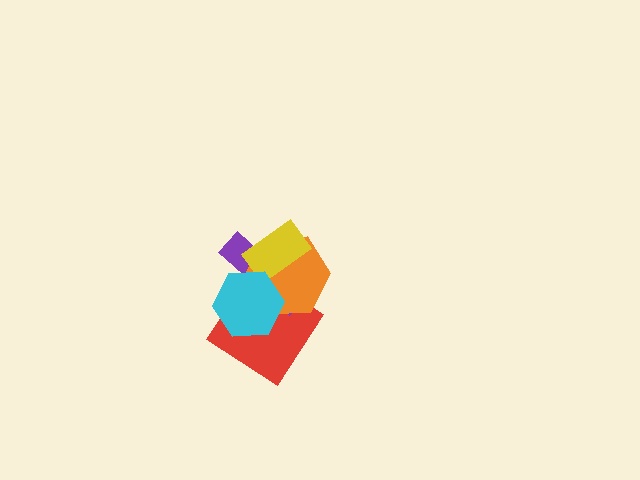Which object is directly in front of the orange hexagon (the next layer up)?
The yellow rectangle is directly in front of the orange hexagon.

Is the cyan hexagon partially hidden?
No, no other shape covers it.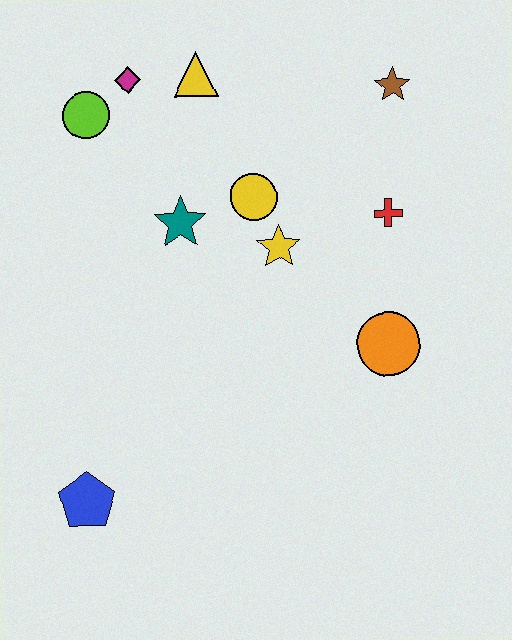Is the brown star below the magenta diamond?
Yes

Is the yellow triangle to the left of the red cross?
Yes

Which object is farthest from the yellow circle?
The blue pentagon is farthest from the yellow circle.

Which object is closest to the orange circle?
The red cross is closest to the orange circle.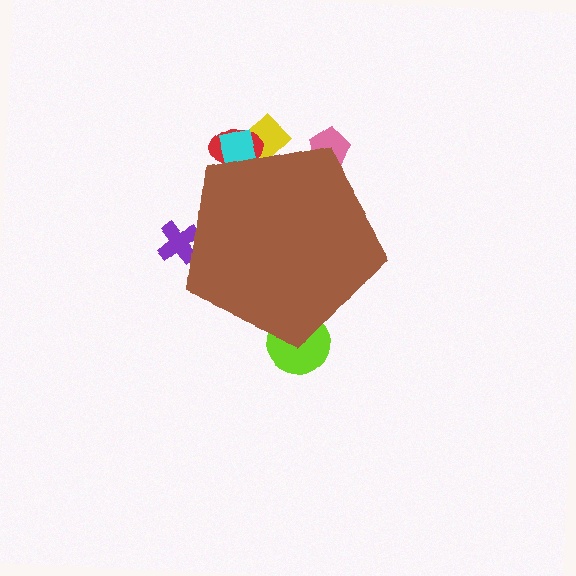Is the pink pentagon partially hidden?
Yes, the pink pentagon is partially hidden behind the brown pentagon.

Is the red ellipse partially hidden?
Yes, the red ellipse is partially hidden behind the brown pentagon.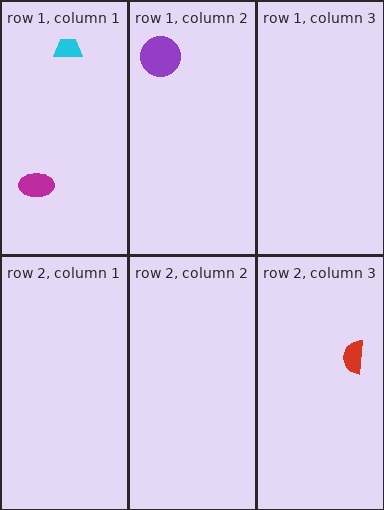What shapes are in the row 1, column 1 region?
The magenta ellipse, the cyan trapezoid.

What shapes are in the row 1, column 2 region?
The purple circle.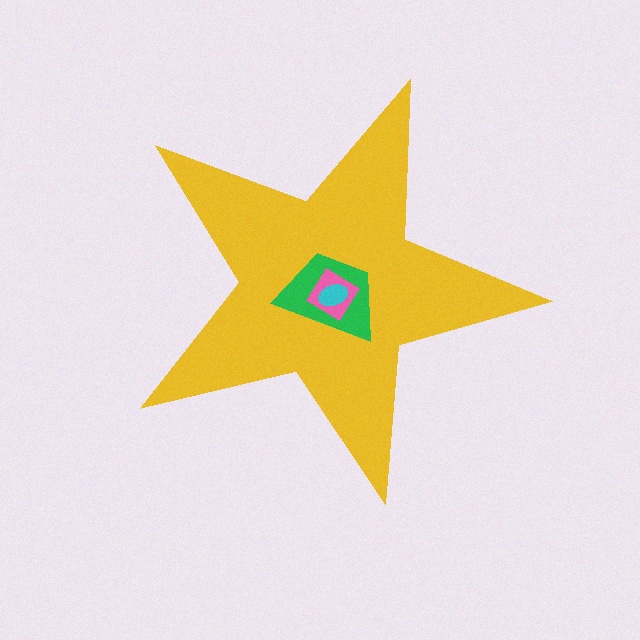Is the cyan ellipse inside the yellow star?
Yes.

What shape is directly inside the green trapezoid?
The pink diamond.